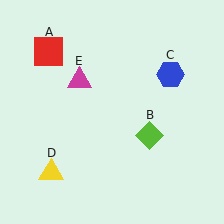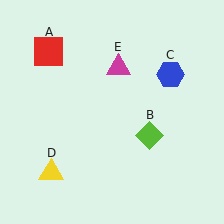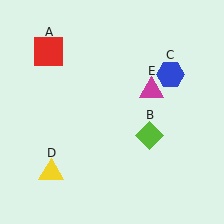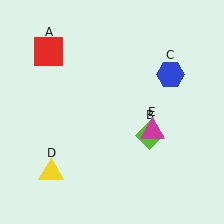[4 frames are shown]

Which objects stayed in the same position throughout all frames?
Red square (object A) and lime diamond (object B) and blue hexagon (object C) and yellow triangle (object D) remained stationary.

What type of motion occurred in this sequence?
The magenta triangle (object E) rotated clockwise around the center of the scene.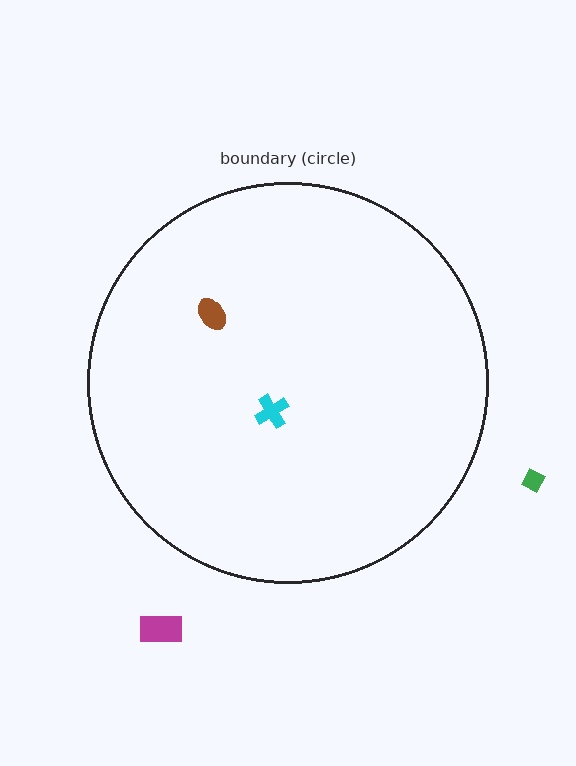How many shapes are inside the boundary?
2 inside, 2 outside.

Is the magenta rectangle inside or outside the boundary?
Outside.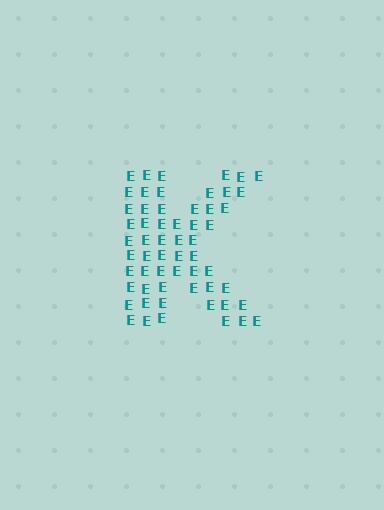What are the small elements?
The small elements are letter E's.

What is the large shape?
The large shape is the letter K.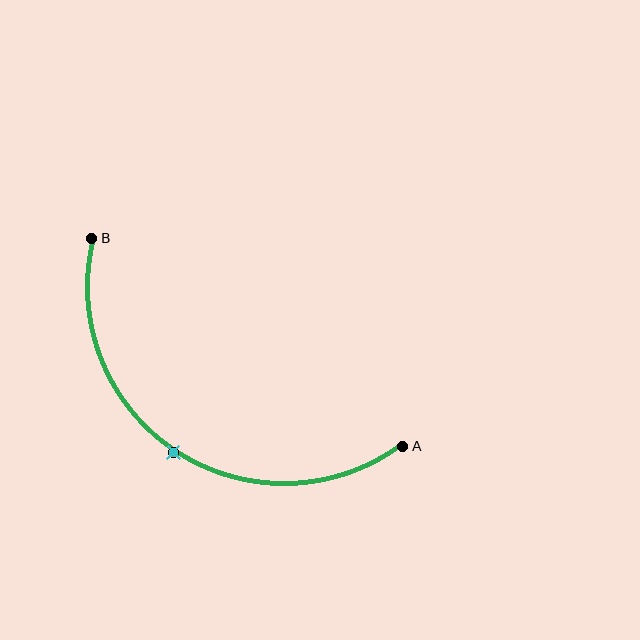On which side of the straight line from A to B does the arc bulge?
The arc bulges below and to the left of the straight line connecting A and B.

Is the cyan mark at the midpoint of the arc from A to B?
Yes. The cyan mark lies on the arc at equal arc-length from both A and B — it is the arc midpoint.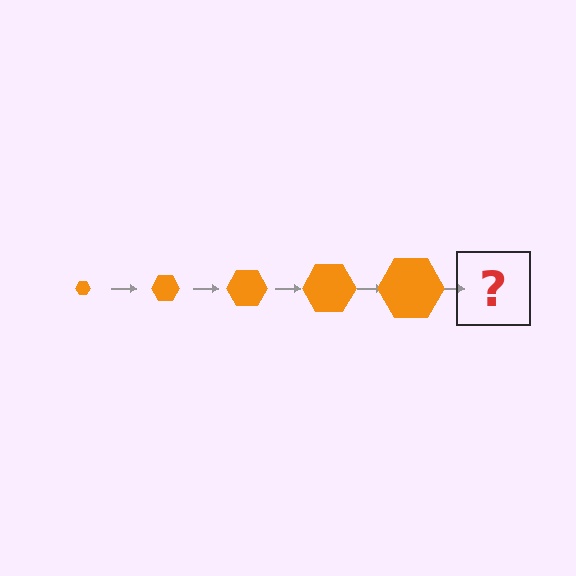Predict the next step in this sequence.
The next step is an orange hexagon, larger than the previous one.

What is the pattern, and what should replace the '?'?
The pattern is that the hexagon gets progressively larger each step. The '?' should be an orange hexagon, larger than the previous one.